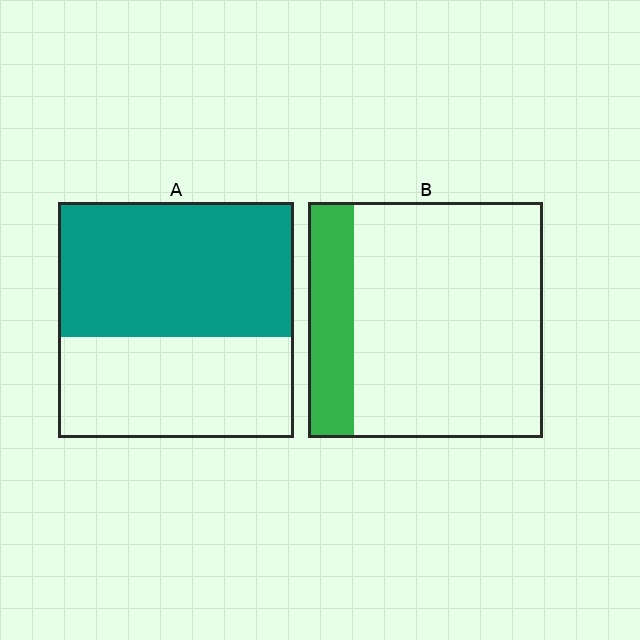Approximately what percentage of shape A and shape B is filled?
A is approximately 55% and B is approximately 20%.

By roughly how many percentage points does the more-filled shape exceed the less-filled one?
By roughly 40 percentage points (A over B).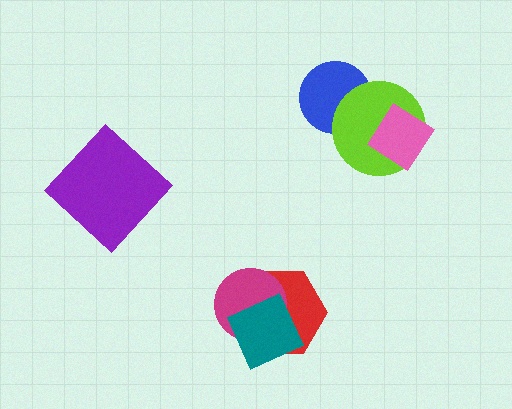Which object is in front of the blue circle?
The lime circle is in front of the blue circle.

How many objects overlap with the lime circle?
2 objects overlap with the lime circle.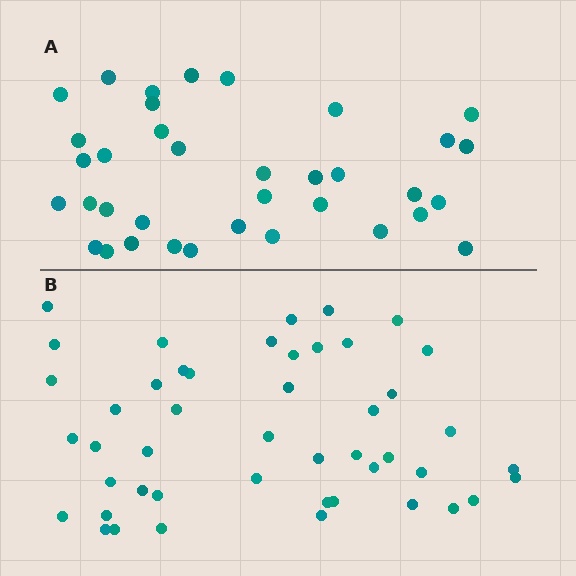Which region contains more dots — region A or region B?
Region B (the bottom region) has more dots.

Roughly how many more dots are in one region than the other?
Region B has roughly 12 or so more dots than region A.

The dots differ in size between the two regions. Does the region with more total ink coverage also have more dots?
No. Region A has more total ink coverage because its dots are larger, but region B actually contains more individual dots. Total area can be misleading — the number of items is what matters here.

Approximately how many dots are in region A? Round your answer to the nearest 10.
About 40 dots. (The exact count is 36, which rounds to 40.)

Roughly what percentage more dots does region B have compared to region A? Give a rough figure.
About 30% more.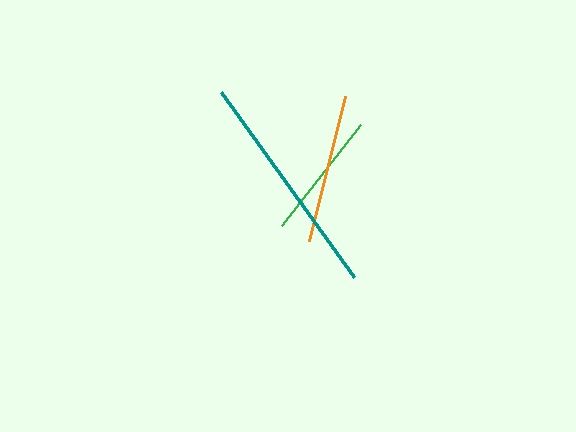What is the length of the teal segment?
The teal segment is approximately 227 pixels long.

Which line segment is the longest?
The teal line is the longest at approximately 227 pixels.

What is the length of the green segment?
The green segment is approximately 128 pixels long.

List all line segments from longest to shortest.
From longest to shortest: teal, orange, green.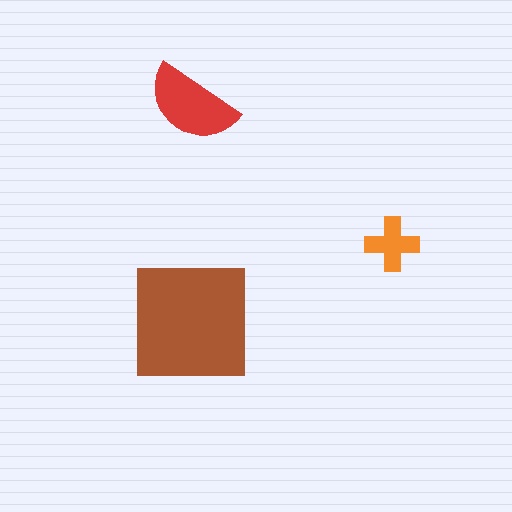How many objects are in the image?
There are 3 objects in the image.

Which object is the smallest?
The orange cross.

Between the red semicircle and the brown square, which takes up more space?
The brown square.